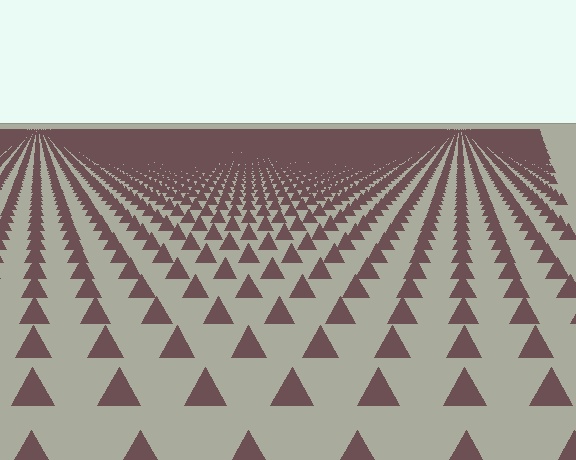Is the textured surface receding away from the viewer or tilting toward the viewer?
The surface is receding away from the viewer. Texture elements get smaller and denser toward the top.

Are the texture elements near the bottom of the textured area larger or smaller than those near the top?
Larger. Near the bottom, elements are closer to the viewer and appear at a bigger on-screen size.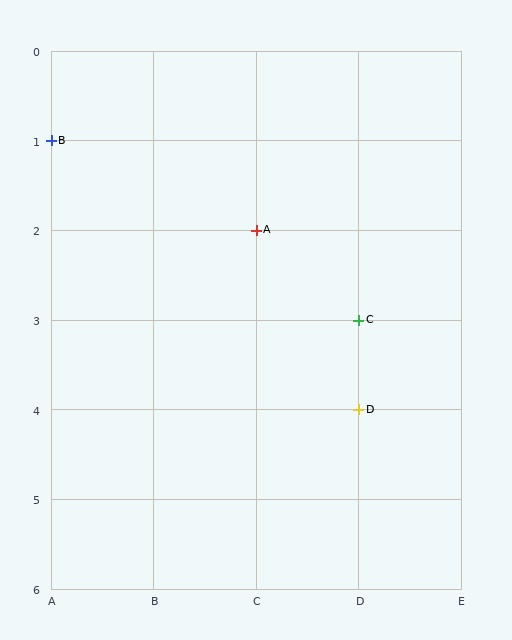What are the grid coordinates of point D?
Point D is at grid coordinates (D, 4).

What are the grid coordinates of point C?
Point C is at grid coordinates (D, 3).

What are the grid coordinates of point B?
Point B is at grid coordinates (A, 1).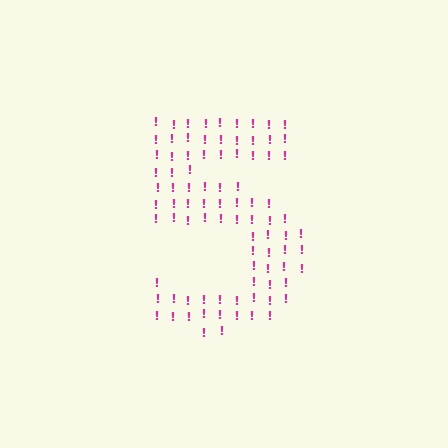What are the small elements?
The small elements are exclamation marks.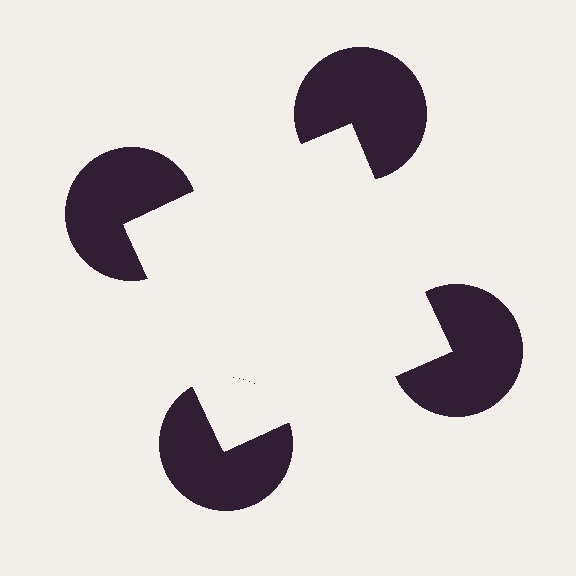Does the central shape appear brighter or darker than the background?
It typically appears slightly brighter than the background, even though no actual brightness change is drawn.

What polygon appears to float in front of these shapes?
An illusory square — its edges are inferred from the aligned wedge cuts in the pac-man discs, not physically drawn.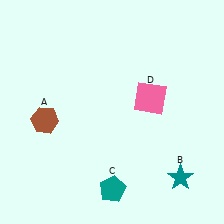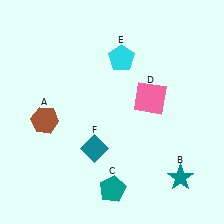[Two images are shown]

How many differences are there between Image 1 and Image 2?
There are 2 differences between the two images.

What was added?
A cyan pentagon (E), a teal diamond (F) were added in Image 2.